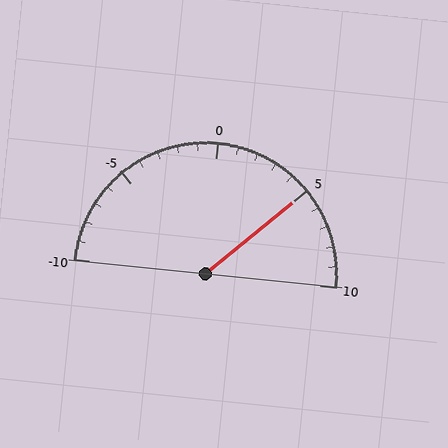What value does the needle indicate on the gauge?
The needle indicates approximately 5.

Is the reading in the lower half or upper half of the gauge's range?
The reading is in the upper half of the range (-10 to 10).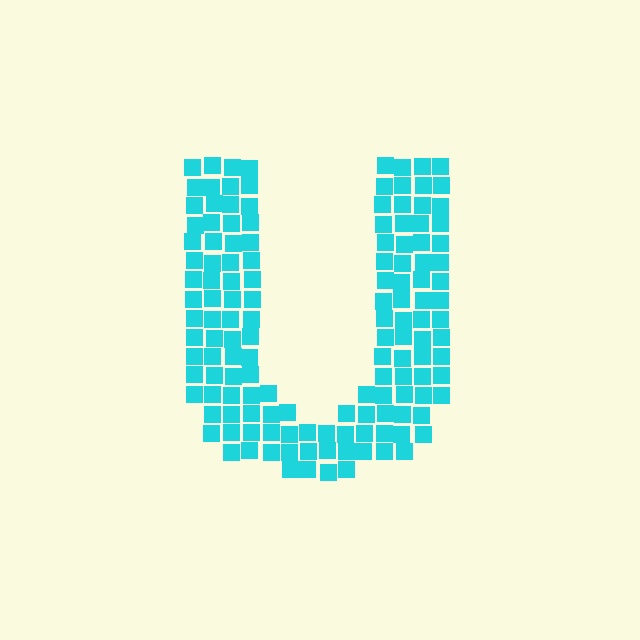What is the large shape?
The large shape is the letter U.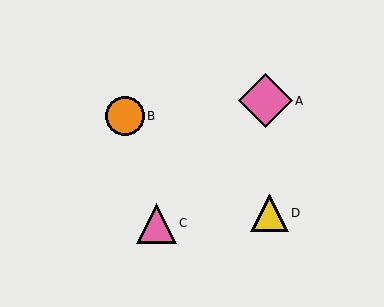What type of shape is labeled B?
Shape B is an orange circle.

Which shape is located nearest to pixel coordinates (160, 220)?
The pink triangle (labeled C) at (156, 223) is nearest to that location.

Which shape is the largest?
The pink diamond (labeled A) is the largest.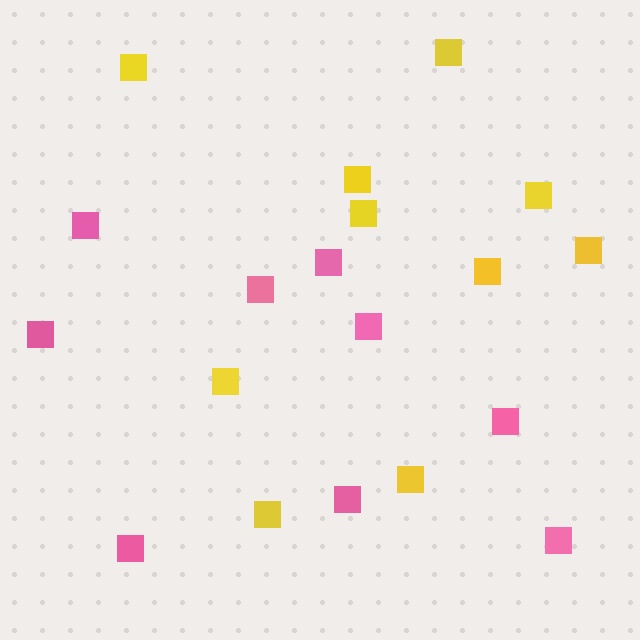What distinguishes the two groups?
There are 2 groups: one group of yellow squares (10) and one group of pink squares (9).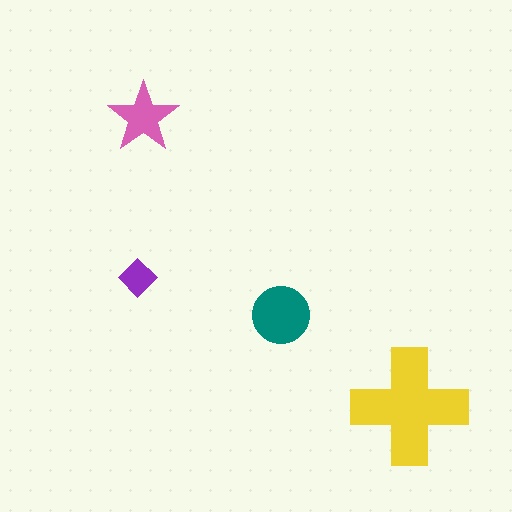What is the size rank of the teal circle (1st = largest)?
2nd.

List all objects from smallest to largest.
The purple diamond, the pink star, the teal circle, the yellow cross.